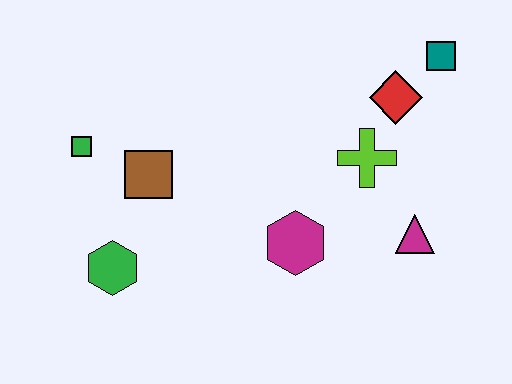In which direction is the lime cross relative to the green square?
The lime cross is to the right of the green square.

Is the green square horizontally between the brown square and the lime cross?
No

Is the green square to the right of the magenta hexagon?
No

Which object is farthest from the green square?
The teal square is farthest from the green square.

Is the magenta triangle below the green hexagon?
No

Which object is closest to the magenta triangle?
The lime cross is closest to the magenta triangle.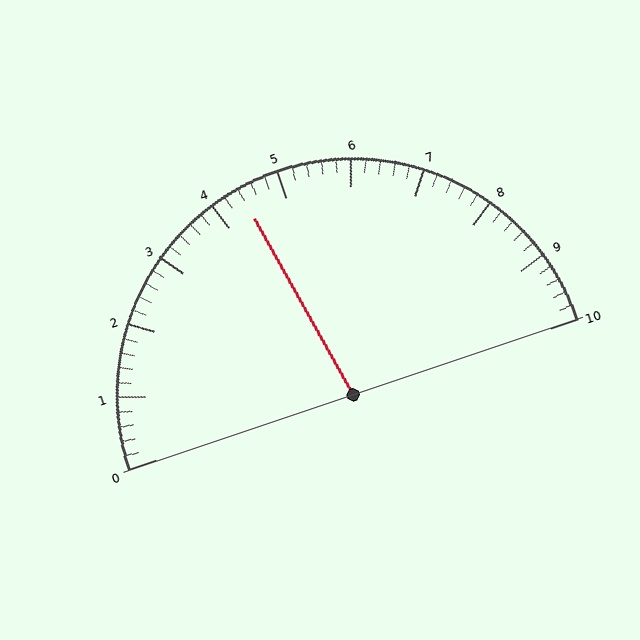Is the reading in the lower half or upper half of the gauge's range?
The reading is in the lower half of the range (0 to 10).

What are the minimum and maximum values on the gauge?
The gauge ranges from 0 to 10.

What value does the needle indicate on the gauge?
The needle indicates approximately 4.4.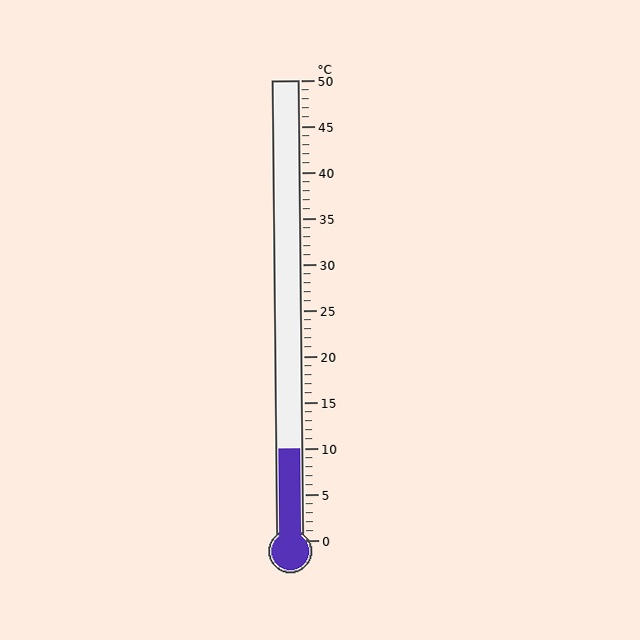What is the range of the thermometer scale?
The thermometer scale ranges from 0°C to 50°C.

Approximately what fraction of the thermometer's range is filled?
The thermometer is filled to approximately 20% of its range.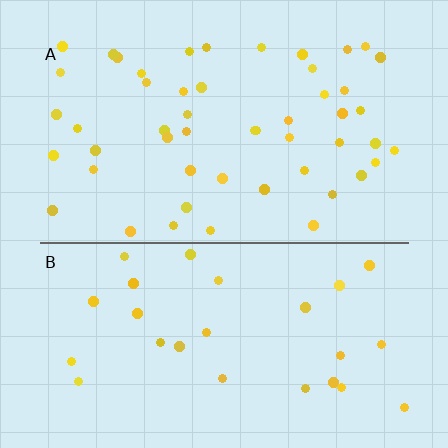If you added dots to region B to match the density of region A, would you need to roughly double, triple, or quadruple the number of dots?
Approximately double.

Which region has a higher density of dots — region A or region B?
A (the top).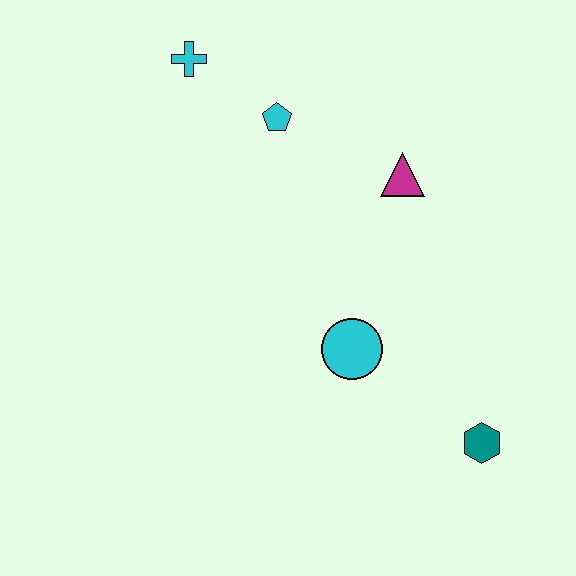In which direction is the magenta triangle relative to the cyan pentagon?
The magenta triangle is to the right of the cyan pentagon.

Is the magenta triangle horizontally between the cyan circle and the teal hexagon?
Yes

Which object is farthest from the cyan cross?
The teal hexagon is farthest from the cyan cross.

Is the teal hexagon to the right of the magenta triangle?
Yes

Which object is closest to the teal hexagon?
The cyan circle is closest to the teal hexagon.